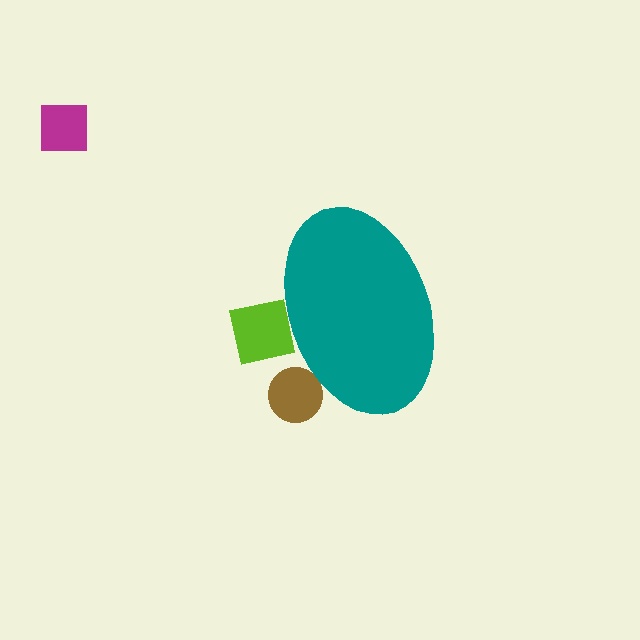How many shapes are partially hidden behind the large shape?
2 shapes are partially hidden.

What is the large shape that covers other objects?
A teal ellipse.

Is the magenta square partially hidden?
No, the magenta square is fully visible.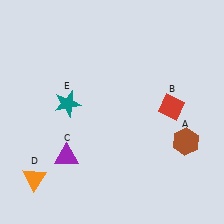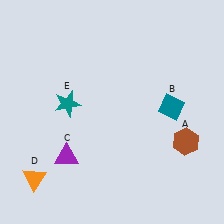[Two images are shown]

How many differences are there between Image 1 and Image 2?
There is 1 difference between the two images.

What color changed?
The diamond (B) changed from red in Image 1 to teal in Image 2.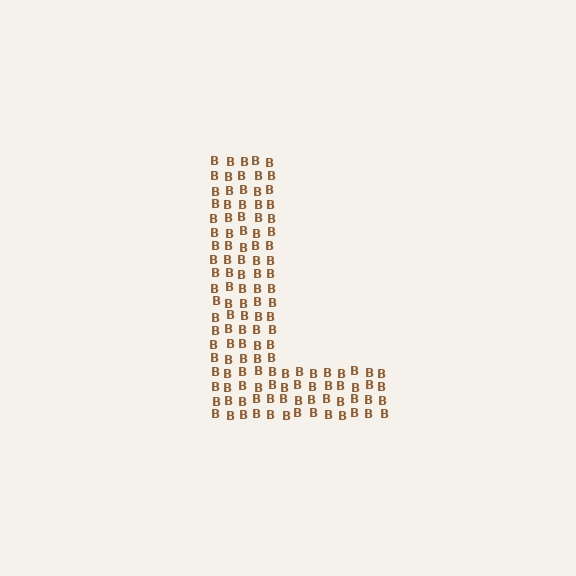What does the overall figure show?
The overall figure shows the letter L.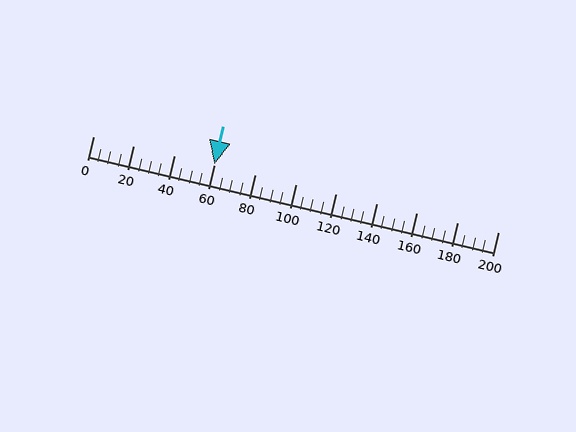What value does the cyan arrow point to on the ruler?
The cyan arrow points to approximately 60.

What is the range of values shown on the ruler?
The ruler shows values from 0 to 200.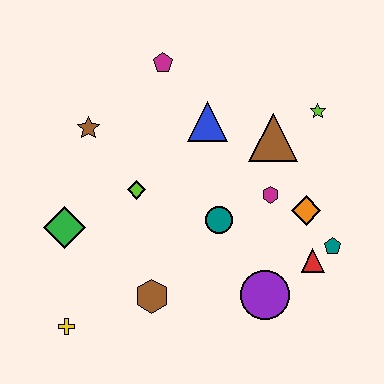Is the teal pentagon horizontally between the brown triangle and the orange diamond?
No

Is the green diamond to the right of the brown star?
No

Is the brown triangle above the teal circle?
Yes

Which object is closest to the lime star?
The brown triangle is closest to the lime star.